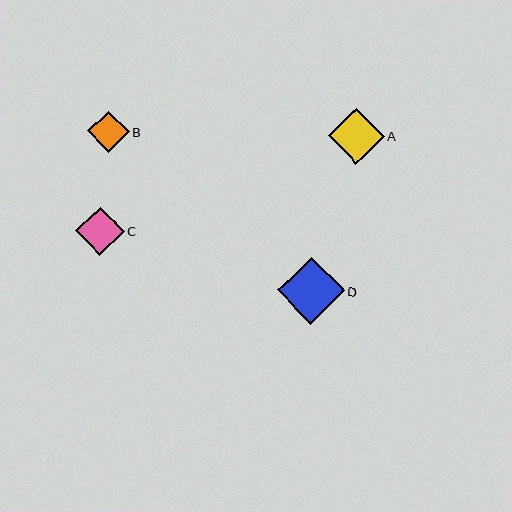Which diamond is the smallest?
Diamond B is the smallest with a size of approximately 41 pixels.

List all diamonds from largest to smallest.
From largest to smallest: D, A, C, B.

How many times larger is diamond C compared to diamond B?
Diamond C is approximately 1.2 times the size of diamond B.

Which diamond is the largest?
Diamond D is the largest with a size of approximately 67 pixels.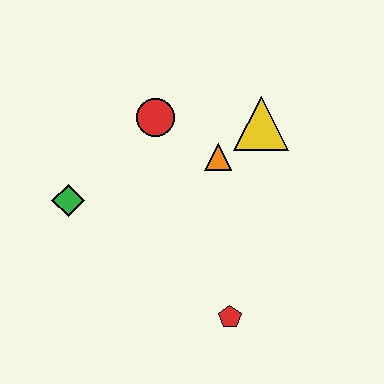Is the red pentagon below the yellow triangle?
Yes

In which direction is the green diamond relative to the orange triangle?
The green diamond is to the left of the orange triangle.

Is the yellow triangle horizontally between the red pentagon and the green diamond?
No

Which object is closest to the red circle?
The orange triangle is closest to the red circle.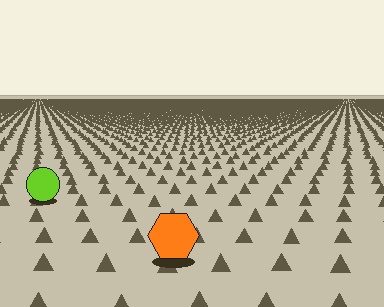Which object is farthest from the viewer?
The lime circle is farthest from the viewer. It appears smaller and the ground texture around it is denser.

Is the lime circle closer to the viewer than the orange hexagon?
No. The orange hexagon is closer — you can tell from the texture gradient: the ground texture is coarser near it.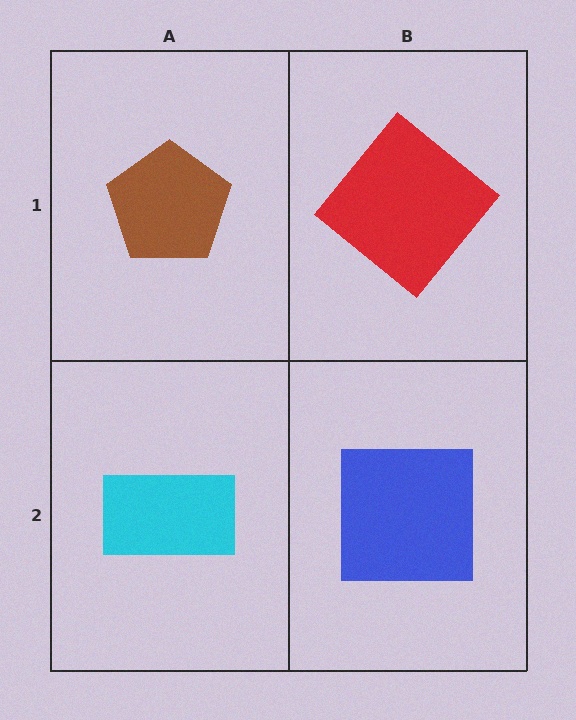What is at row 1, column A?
A brown pentagon.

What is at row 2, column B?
A blue square.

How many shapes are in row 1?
2 shapes.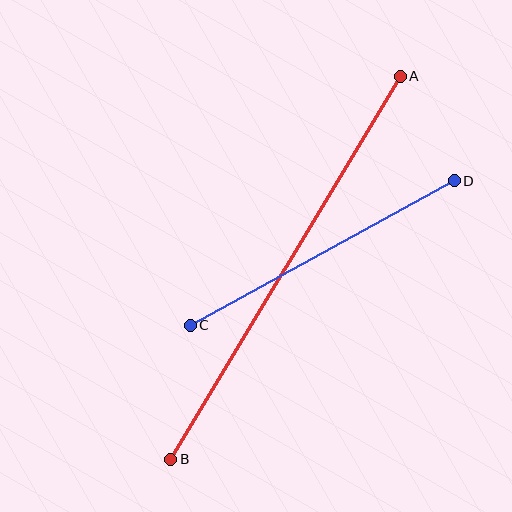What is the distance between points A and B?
The distance is approximately 446 pixels.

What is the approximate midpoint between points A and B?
The midpoint is at approximately (286, 268) pixels.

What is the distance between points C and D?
The distance is approximately 301 pixels.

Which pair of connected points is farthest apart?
Points A and B are farthest apart.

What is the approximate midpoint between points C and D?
The midpoint is at approximately (322, 253) pixels.